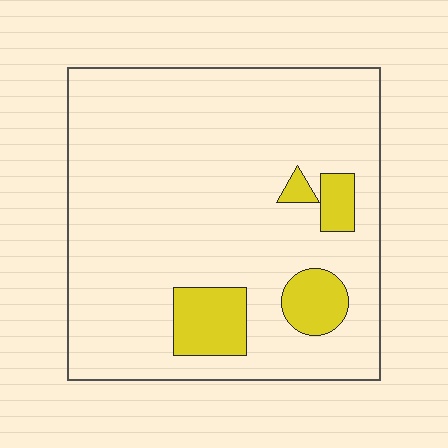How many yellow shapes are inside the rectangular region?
4.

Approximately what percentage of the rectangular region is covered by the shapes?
Approximately 10%.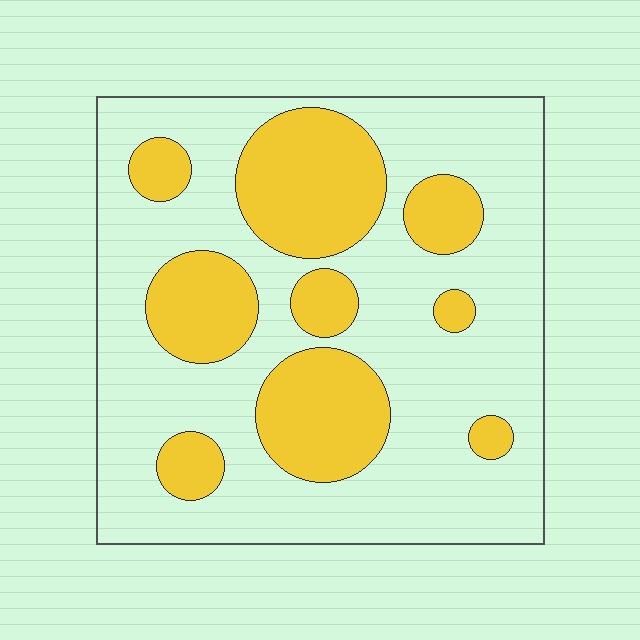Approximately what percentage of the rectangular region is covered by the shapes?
Approximately 30%.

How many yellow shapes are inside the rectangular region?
9.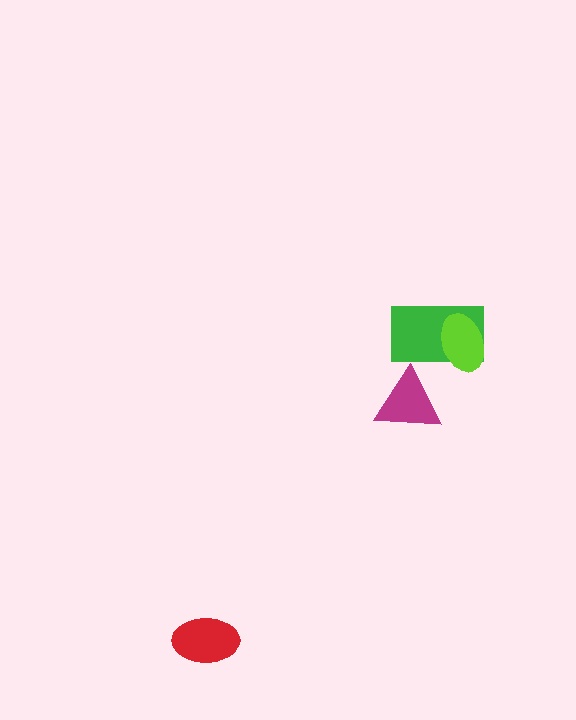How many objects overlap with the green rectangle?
2 objects overlap with the green rectangle.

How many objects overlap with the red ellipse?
0 objects overlap with the red ellipse.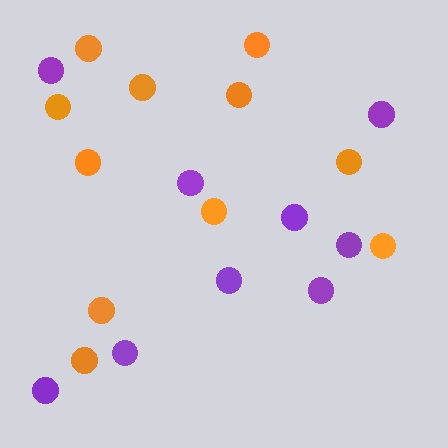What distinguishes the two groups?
There are 2 groups: one group of purple circles (9) and one group of orange circles (11).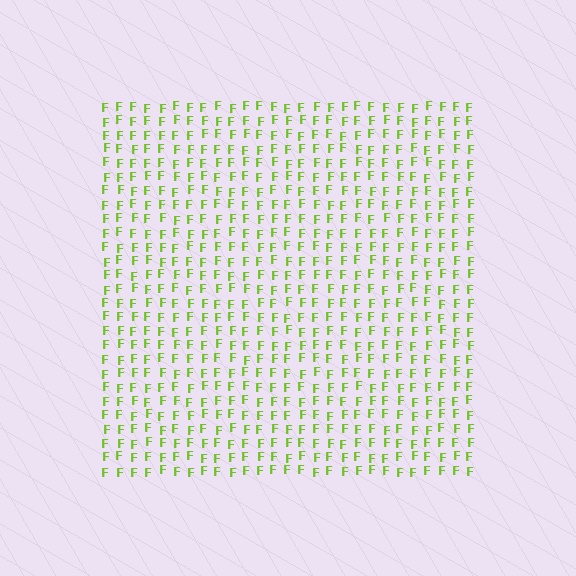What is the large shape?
The large shape is a square.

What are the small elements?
The small elements are letter F's.